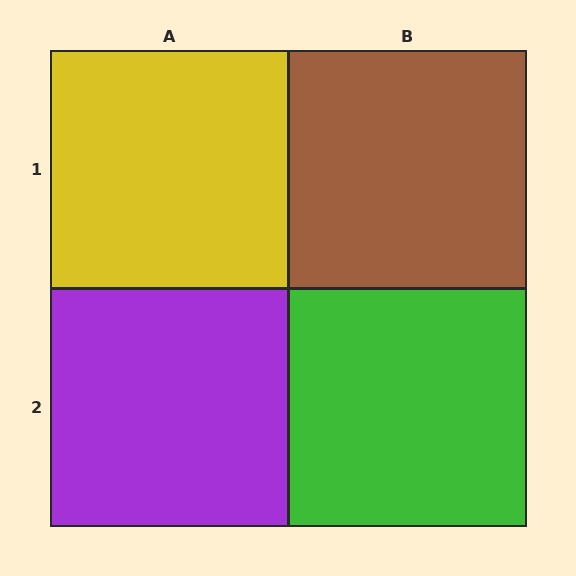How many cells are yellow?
1 cell is yellow.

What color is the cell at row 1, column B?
Brown.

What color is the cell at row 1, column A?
Yellow.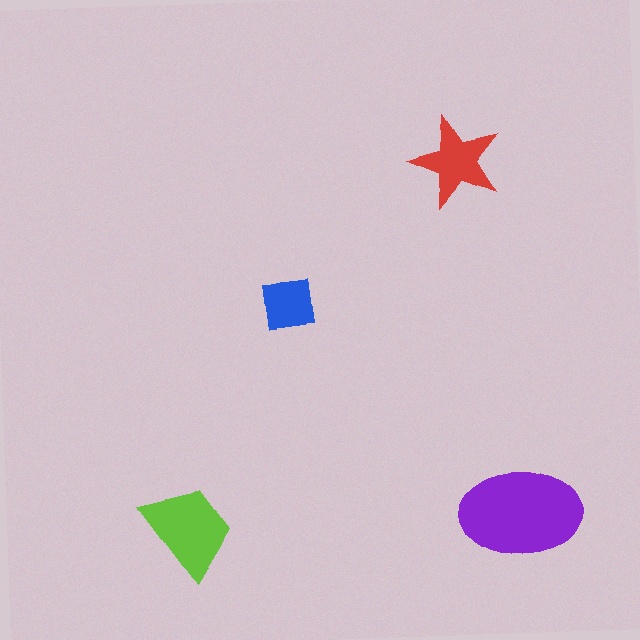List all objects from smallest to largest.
The blue square, the red star, the lime trapezoid, the purple ellipse.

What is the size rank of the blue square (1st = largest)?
4th.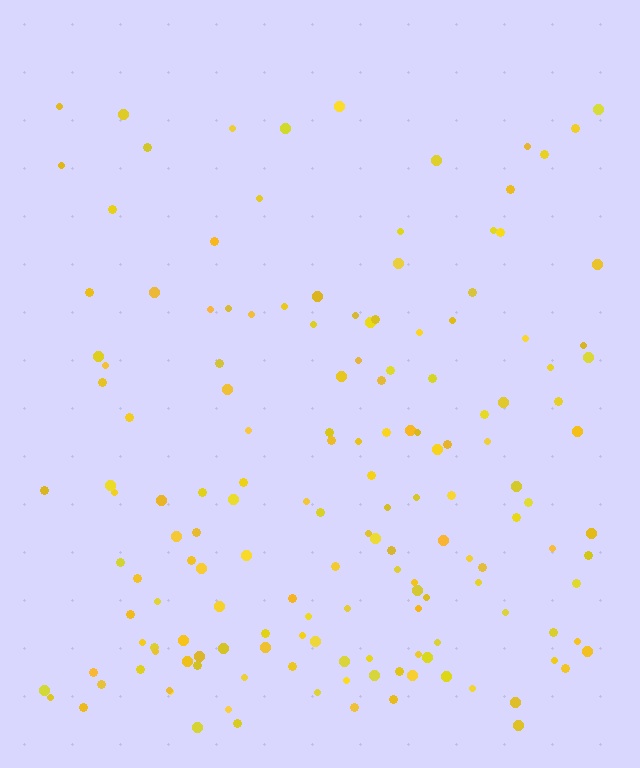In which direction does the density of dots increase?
From top to bottom, with the bottom side densest.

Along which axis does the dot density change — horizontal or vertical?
Vertical.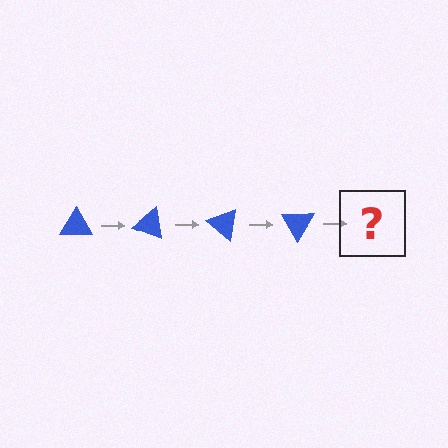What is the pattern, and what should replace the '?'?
The pattern is that the triangle rotates 20 degrees each step. The '?' should be a blue triangle rotated 80 degrees.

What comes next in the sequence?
The next element should be a blue triangle rotated 80 degrees.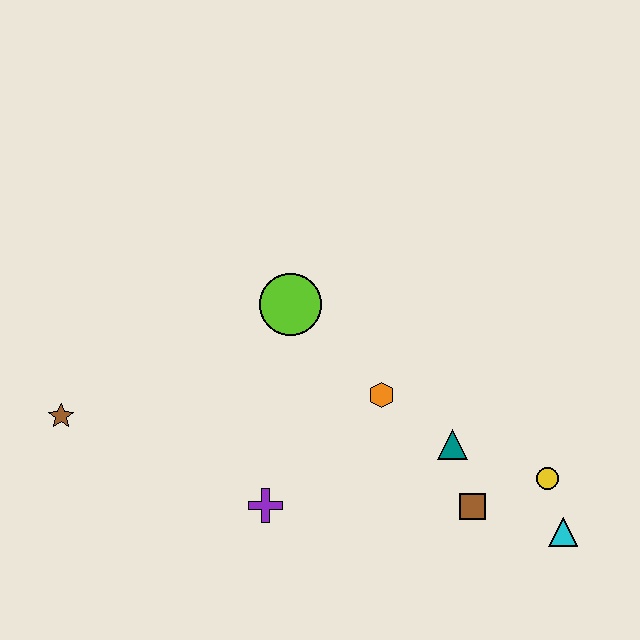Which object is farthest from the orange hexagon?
The brown star is farthest from the orange hexagon.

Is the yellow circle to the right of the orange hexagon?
Yes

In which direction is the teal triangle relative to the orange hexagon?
The teal triangle is to the right of the orange hexagon.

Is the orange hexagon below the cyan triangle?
No